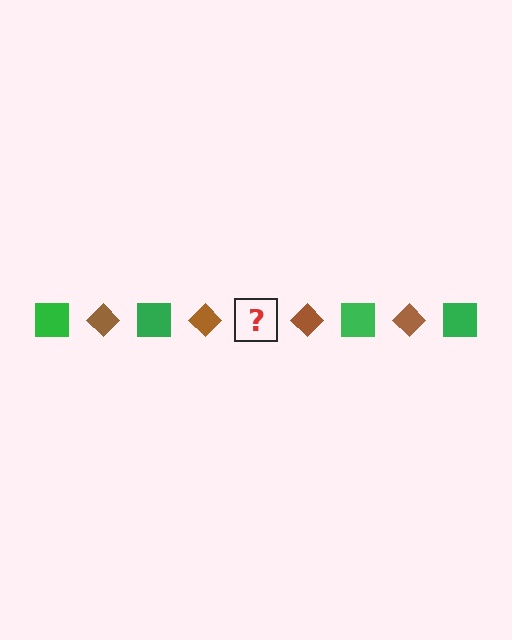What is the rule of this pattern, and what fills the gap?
The rule is that the pattern alternates between green square and brown diamond. The gap should be filled with a green square.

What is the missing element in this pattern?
The missing element is a green square.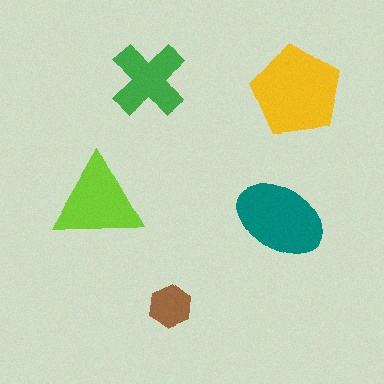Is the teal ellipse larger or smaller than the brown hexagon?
Larger.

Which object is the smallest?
The brown hexagon.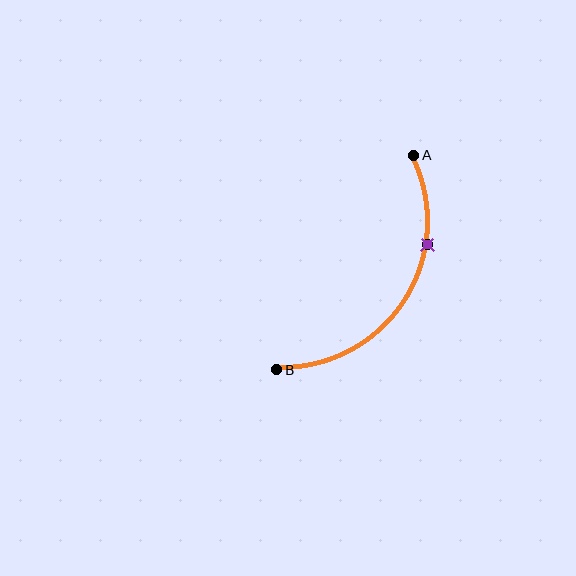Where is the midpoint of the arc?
The arc midpoint is the point on the curve farthest from the straight line joining A and B. It sits to the right of that line.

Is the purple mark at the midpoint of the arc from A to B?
No. The purple mark lies on the arc but is closer to endpoint A. The arc midpoint would be at the point on the curve equidistant along the arc from both A and B.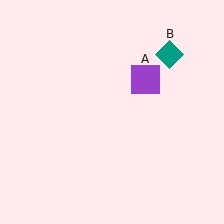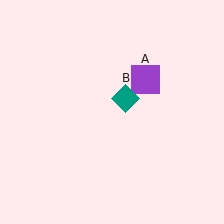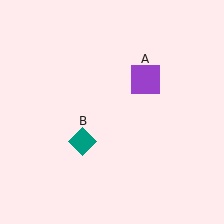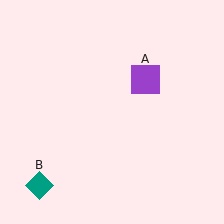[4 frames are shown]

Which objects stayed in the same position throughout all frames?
Purple square (object A) remained stationary.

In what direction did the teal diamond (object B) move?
The teal diamond (object B) moved down and to the left.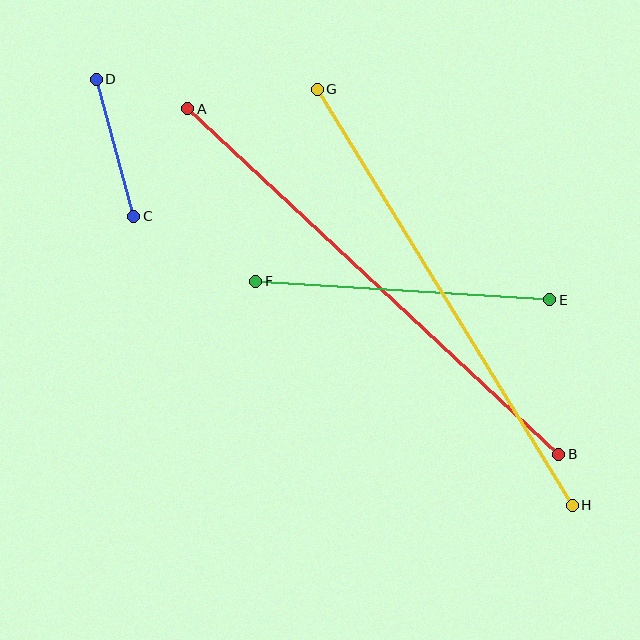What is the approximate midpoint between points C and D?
The midpoint is at approximately (115, 148) pixels.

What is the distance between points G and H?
The distance is approximately 488 pixels.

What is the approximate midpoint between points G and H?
The midpoint is at approximately (445, 297) pixels.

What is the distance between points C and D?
The distance is approximately 142 pixels.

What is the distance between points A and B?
The distance is approximately 507 pixels.